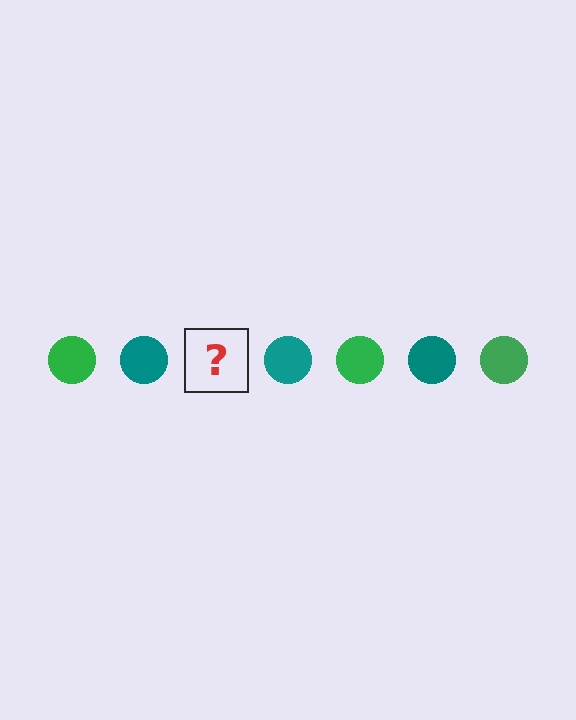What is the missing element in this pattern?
The missing element is a green circle.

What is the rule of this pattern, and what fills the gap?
The rule is that the pattern cycles through green, teal circles. The gap should be filled with a green circle.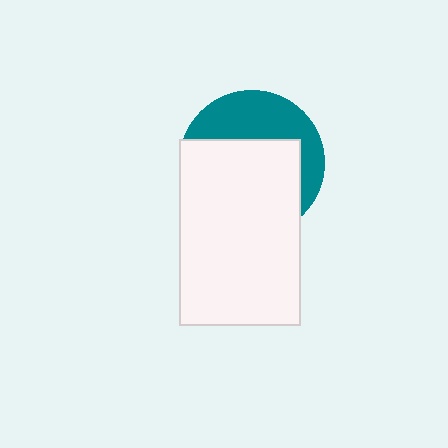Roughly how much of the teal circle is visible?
A small part of it is visible (roughly 38%).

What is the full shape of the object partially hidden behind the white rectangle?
The partially hidden object is a teal circle.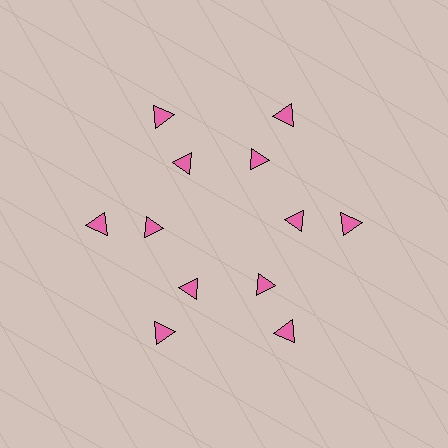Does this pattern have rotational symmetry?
Yes, this pattern has 6-fold rotational symmetry. It looks the same after rotating 60 degrees around the center.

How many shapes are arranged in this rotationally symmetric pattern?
There are 12 shapes, arranged in 6 groups of 2.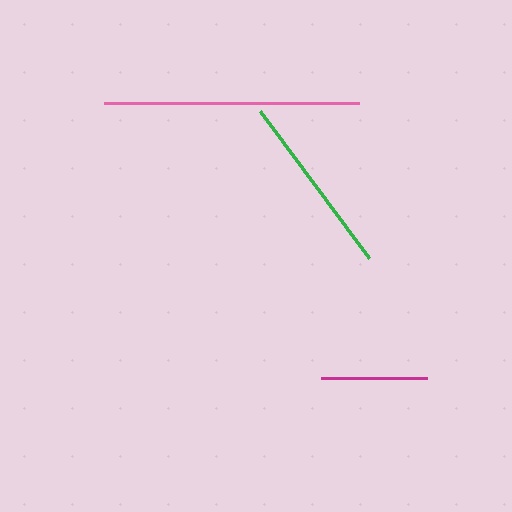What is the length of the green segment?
The green segment is approximately 183 pixels long.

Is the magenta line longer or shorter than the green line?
The green line is longer than the magenta line.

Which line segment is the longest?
The pink line is the longest at approximately 255 pixels.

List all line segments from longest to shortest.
From longest to shortest: pink, green, magenta.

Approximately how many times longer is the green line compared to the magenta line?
The green line is approximately 1.7 times the length of the magenta line.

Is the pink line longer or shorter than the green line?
The pink line is longer than the green line.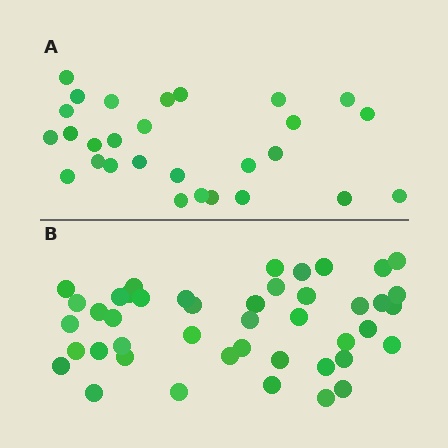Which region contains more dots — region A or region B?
Region B (the bottom region) has more dots.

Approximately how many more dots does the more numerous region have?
Region B has approximately 15 more dots than region A.